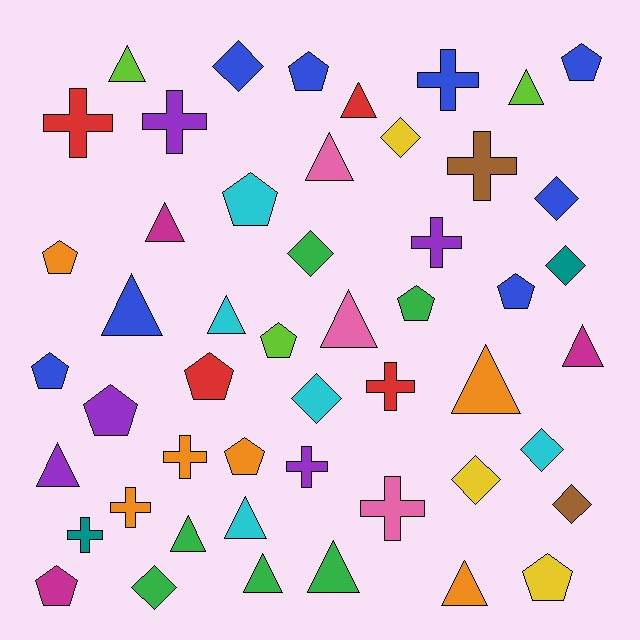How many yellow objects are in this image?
There are 3 yellow objects.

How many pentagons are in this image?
There are 13 pentagons.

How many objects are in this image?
There are 50 objects.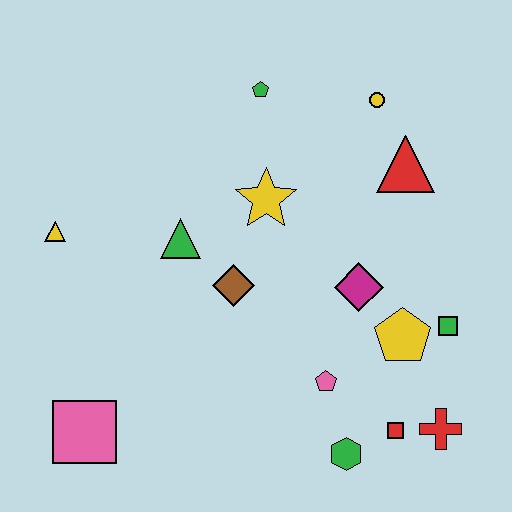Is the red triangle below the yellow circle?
Yes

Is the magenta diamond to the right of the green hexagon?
Yes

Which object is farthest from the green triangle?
The red cross is farthest from the green triangle.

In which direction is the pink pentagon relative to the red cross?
The pink pentagon is to the left of the red cross.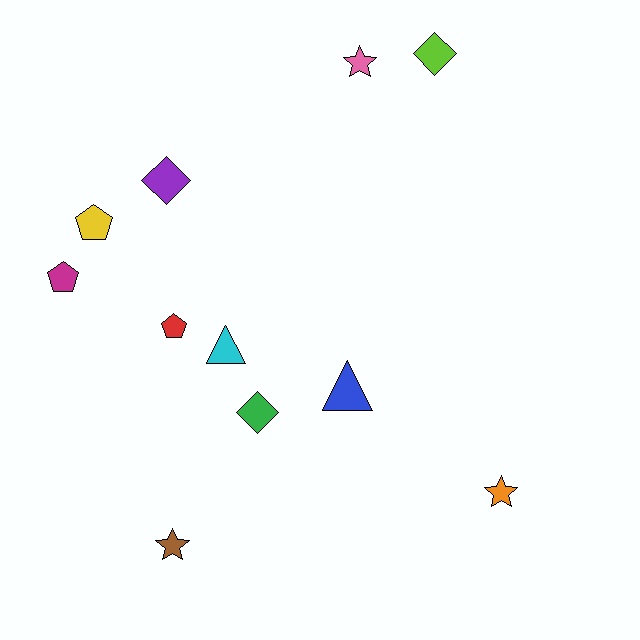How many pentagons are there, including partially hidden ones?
There are 3 pentagons.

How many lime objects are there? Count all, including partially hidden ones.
There is 1 lime object.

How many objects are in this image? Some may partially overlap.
There are 11 objects.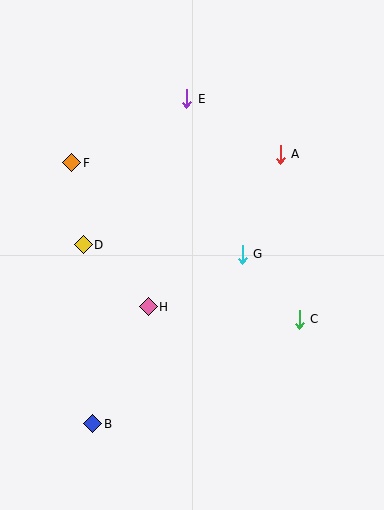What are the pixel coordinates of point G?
Point G is at (242, 254).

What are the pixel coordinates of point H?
Point H is at (148, 307).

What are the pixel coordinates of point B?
Point B is at (93, 424).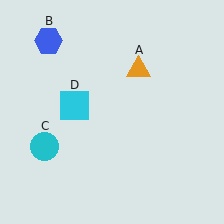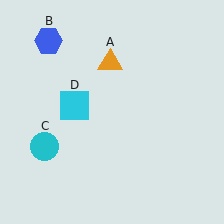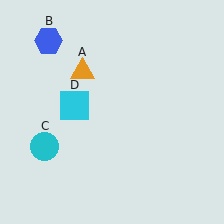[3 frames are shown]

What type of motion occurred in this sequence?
The orange triangle (object A) rotated counterclockwise around the center of the scene.